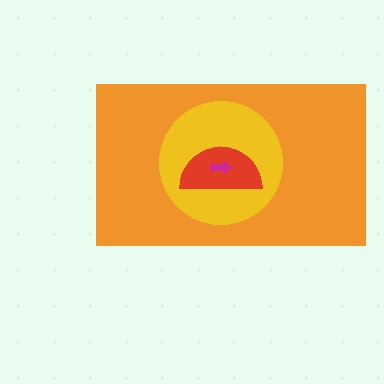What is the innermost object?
The magenta arrow.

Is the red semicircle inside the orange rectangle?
Yes.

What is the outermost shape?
The orange rectangle.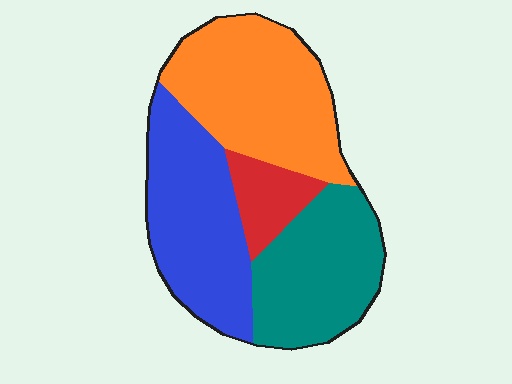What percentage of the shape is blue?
Blue covers about 30% of the shape.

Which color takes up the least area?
Red, at roughly 10%.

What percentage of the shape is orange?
Orange covers roughly 35% of the shape.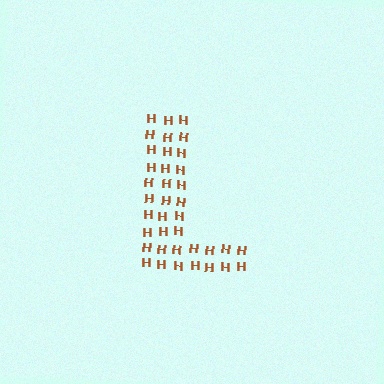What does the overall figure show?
The overall figure shows the letter L.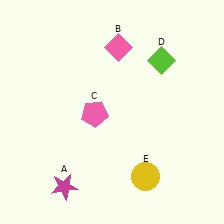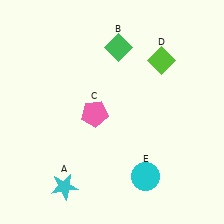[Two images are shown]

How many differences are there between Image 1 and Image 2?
There are 3 differences between the two images.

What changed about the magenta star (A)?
In Image 1, A is magenta. In Image 2, it changed to cyan.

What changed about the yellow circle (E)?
In Image 1, E is yellow. In Image 2, it changed to cyan.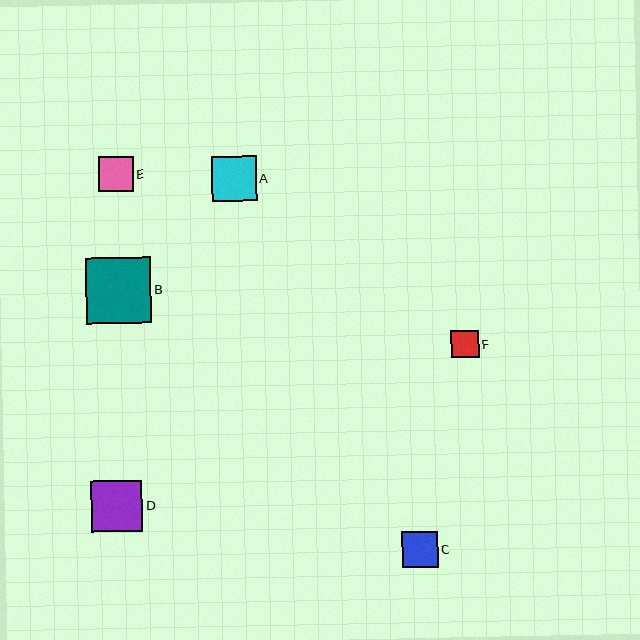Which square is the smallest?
Square F is the smallest with a size of approximately 27 pixels.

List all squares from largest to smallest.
From largest to smallest: B, D, A, C, E, F.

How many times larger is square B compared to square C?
Square B is approximately 1.8 times the size of square C.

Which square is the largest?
Square B is the largest with a size of approximately 66 pixels.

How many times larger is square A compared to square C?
Square A is approximately 1.2 times the size of square C.